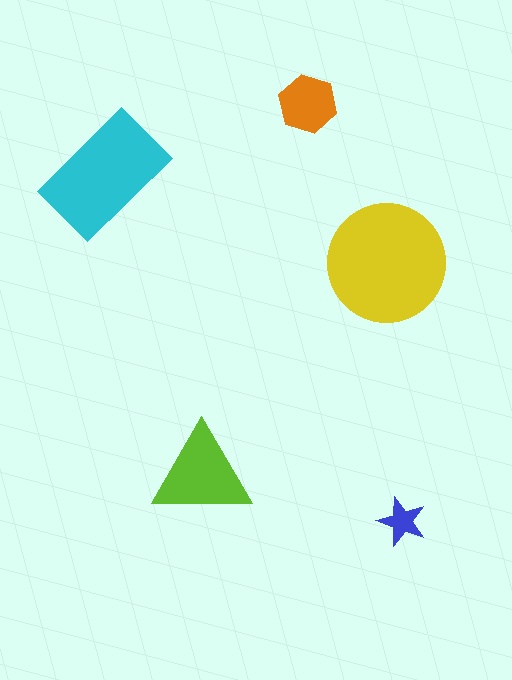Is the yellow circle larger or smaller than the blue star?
Larger.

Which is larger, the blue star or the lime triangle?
The lime triangle.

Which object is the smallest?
The blue star.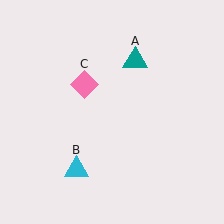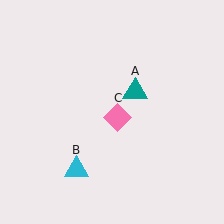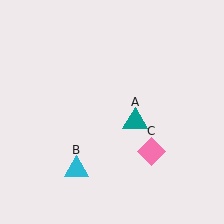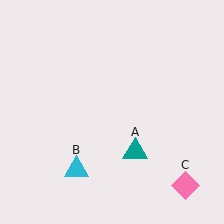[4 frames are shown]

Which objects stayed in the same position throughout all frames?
Cyan triangle (object B) remained stationary.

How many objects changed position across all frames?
2 objects changed position: teal triangle (object A), pink diamond (object C).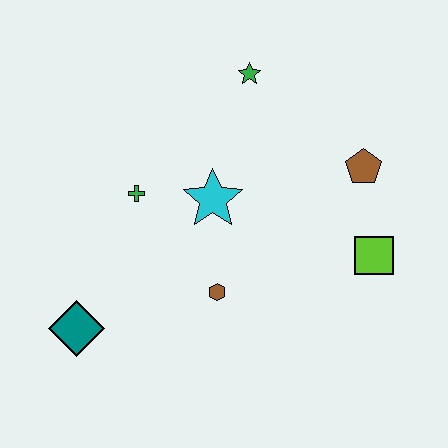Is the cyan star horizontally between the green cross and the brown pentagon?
Yes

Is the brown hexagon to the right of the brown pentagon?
No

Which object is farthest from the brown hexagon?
The green star is farthest from the brown hexagon.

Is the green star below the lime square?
No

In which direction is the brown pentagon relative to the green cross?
The brown pentagon is to the right of the green cross.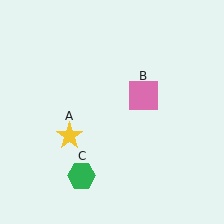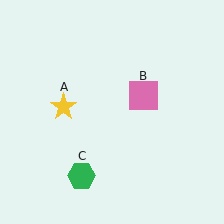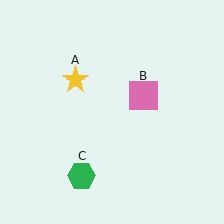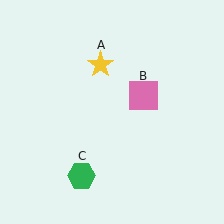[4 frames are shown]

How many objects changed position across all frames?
1 object changed position: yellow star (object A).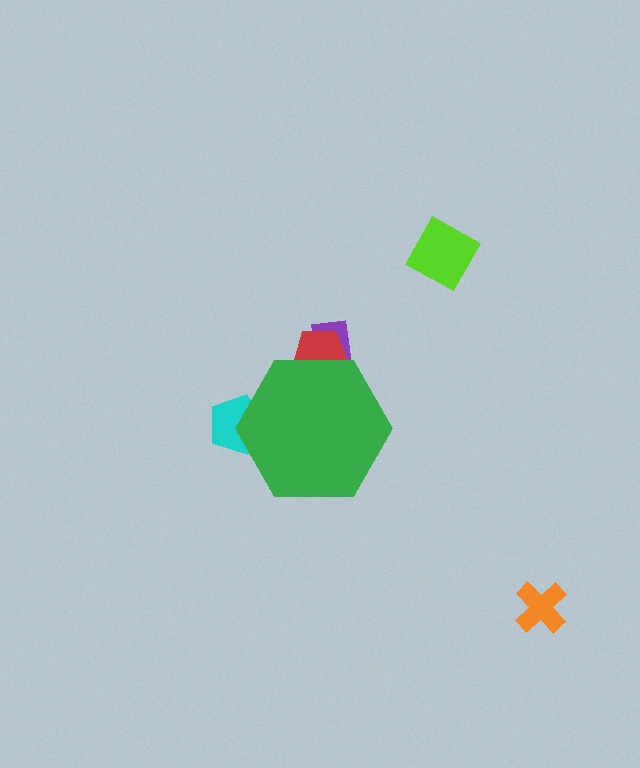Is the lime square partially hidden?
No, the lime square is fully visible.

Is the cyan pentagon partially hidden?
Yes, the cyan pentagon is partially hidden behind the green hexagon.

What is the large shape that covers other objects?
A green hexagon.